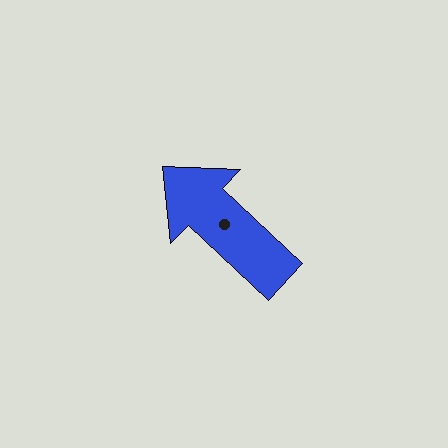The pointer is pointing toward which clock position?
Roughly 10 o'clock.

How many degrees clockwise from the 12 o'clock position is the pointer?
Approximately 313 degrees.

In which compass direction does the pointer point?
Northwest.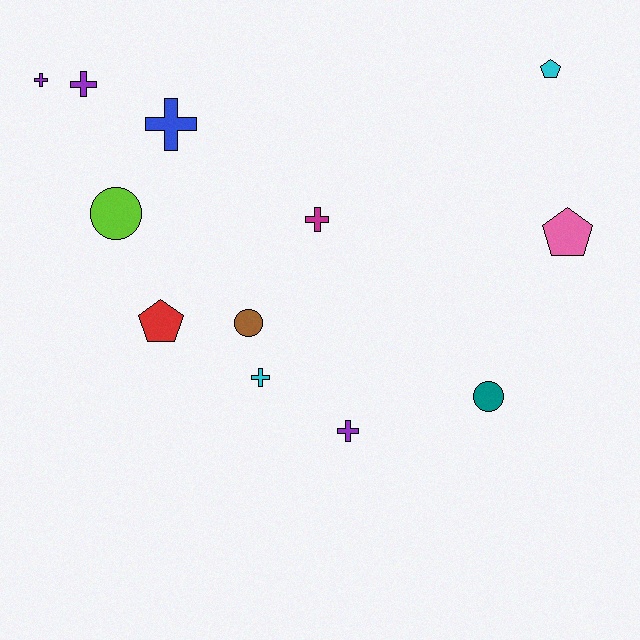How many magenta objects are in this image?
There is 1 magenta object.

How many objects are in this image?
There are 12 objects.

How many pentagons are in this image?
There are 3 pentagons.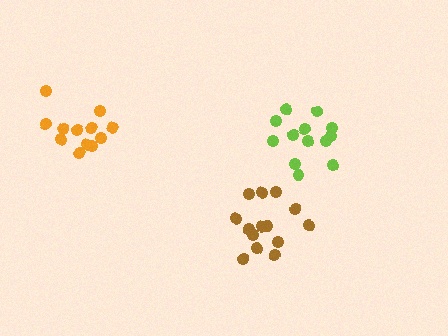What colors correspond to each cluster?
The clusters are colored: lime, brown, orange.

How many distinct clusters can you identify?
There are 3 distinct clusters.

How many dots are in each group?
Group 1: 13 dots, Group 2: 14 dots, Group 3: 12 dots (39 total).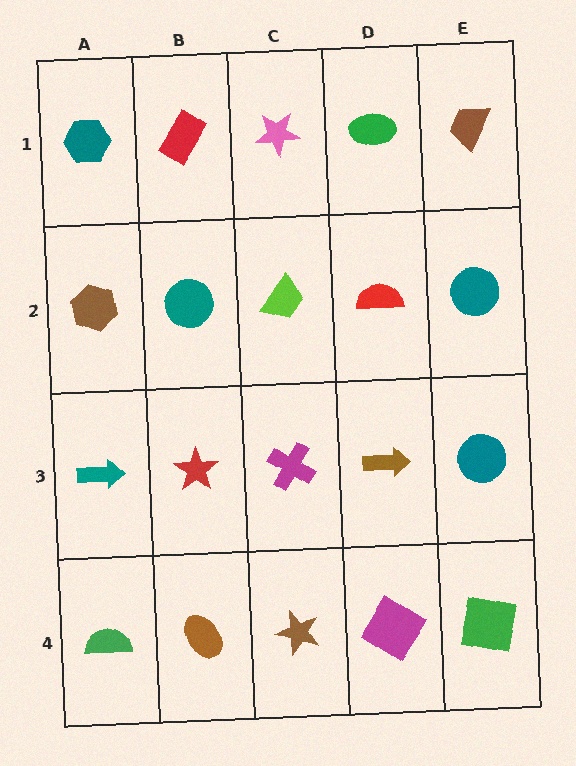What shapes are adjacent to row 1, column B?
A teal circle (row 2, column B), a teal hexagon (row 1, column A), a pink star (row 1, column C).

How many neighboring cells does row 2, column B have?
4.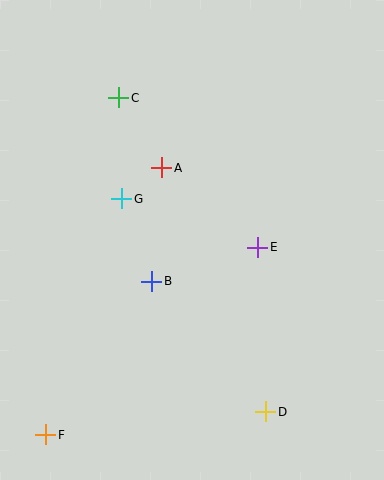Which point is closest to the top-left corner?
Point C is closest to the top-left corner.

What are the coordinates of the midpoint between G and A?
The midpoint between G and A is at (142, 183).